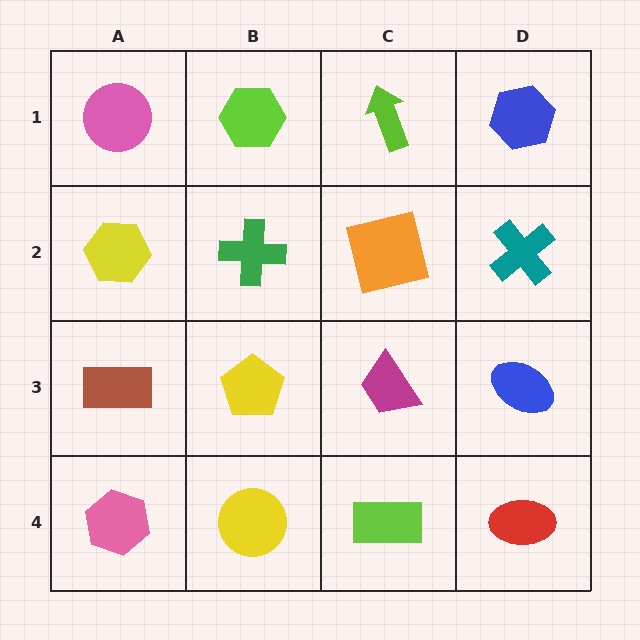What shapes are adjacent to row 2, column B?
A lime hexagon (row 1, column B), a yellow pentagon (row 3, column B), a yellow hexagon (row 2, column A), an orange square (row 2, column C).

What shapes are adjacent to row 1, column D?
A teal cross (row 2, column D), a lime arrow (row 1, column C).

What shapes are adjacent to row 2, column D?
A blue hexagon (row 1, column D), a blue ellipse (row 3, column D), an orange square (row 2, column C).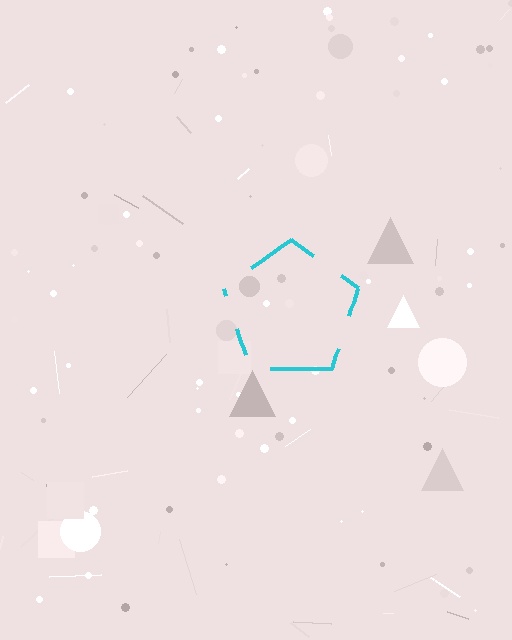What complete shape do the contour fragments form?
The contour fragments form a pentagon.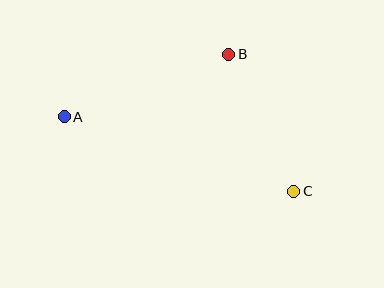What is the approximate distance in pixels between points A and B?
The distance between A and B is approximately 176 pixels.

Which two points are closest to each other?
Points B and C are closest to each other.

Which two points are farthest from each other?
Points A and C are farthest from each other.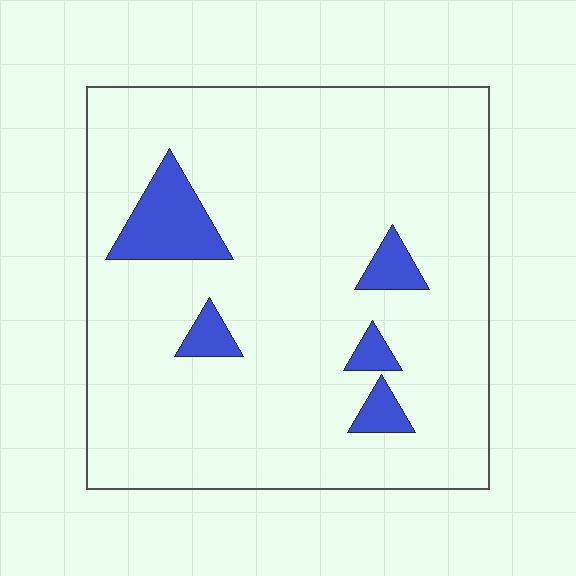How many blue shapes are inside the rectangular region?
5.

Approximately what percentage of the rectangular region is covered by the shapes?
Approximately 10%.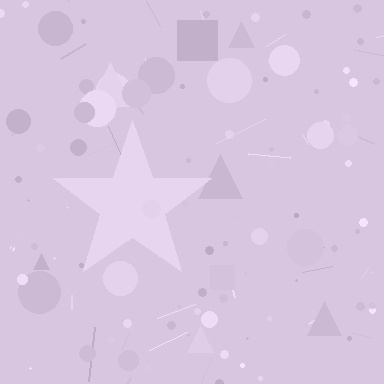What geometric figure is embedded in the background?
A star is embedded in the background.